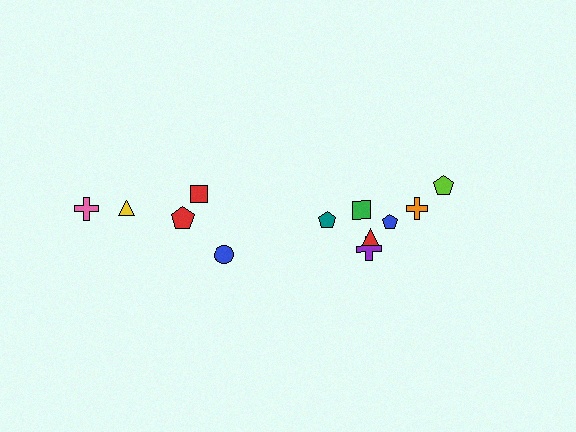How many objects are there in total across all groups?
There are 12 objects.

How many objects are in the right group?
There are 7 objects.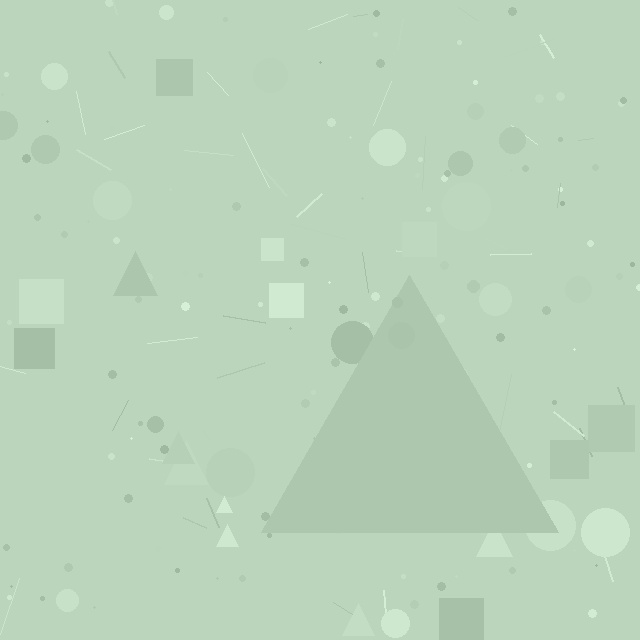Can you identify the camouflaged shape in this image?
The camouflaged shape is a triangle.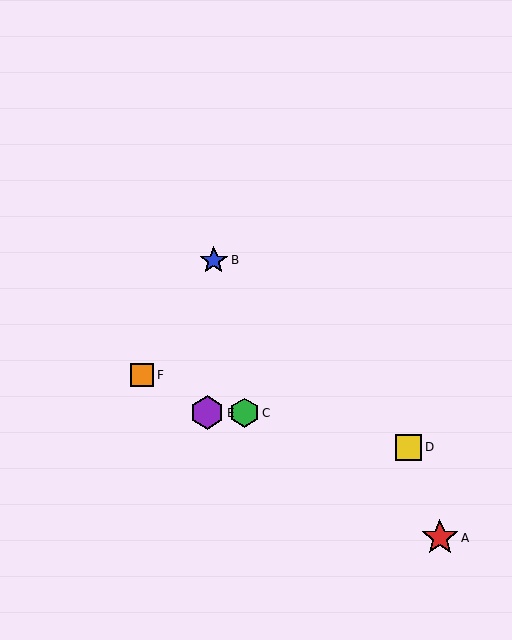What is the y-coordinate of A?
Object A is at y≈538.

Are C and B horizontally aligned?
No, C is at y≈413 and B is at y≈261.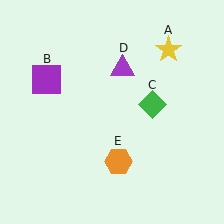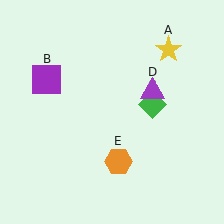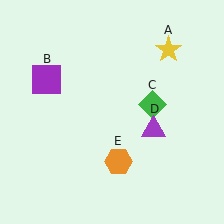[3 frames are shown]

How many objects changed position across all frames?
1 object changed position: purple triangle (object D).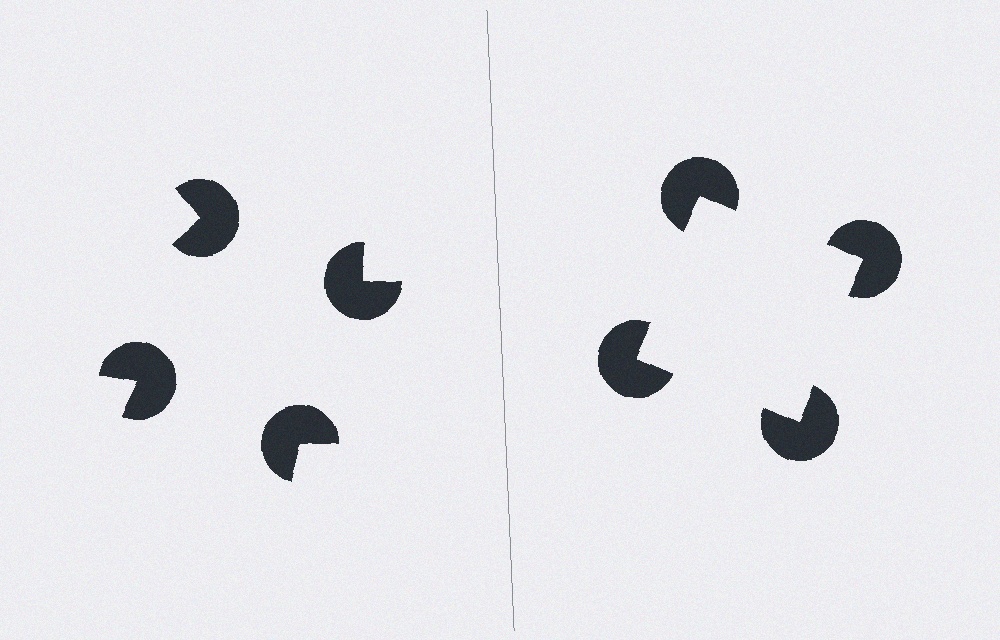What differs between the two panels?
The pac-man discs are positioned identically on both sides; only the wedge orientations differ. On the right they align to a square; on the left they are misaligned.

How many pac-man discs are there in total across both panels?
8 — 4 on each side.